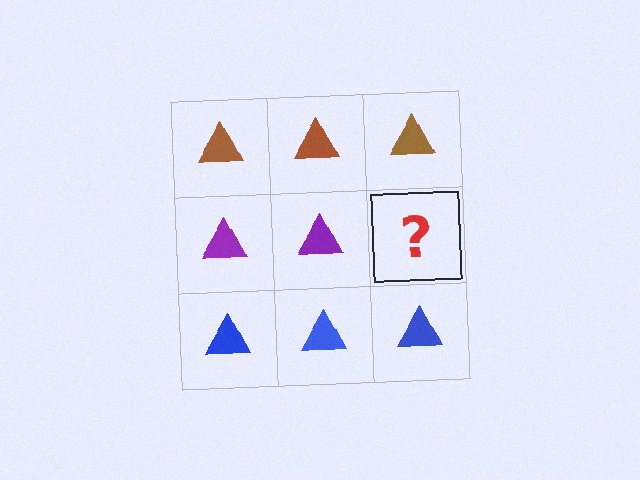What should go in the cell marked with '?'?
The missing cell should contain a purple triangle.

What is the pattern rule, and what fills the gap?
The rule is that each row has a consistent color. The gap should be filled with a purple triangle.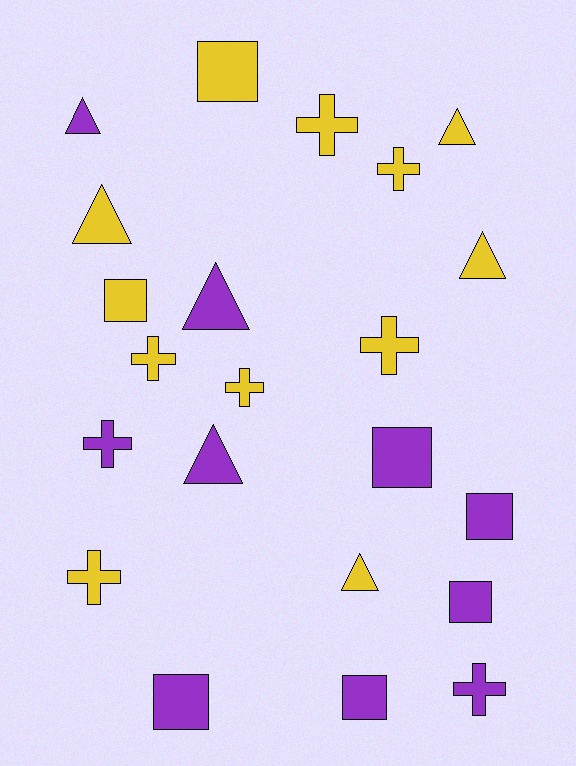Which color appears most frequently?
Yellow, with 12 objects.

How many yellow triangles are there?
There are 4 yellow triangles.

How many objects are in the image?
There are 22 objects.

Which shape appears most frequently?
Cross, with 8 objects.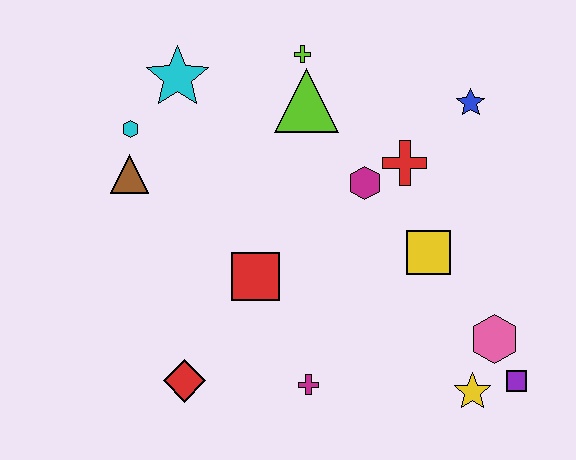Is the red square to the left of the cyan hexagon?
No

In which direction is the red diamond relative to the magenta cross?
The red diamond is to the left of the magenta cross.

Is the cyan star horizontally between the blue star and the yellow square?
No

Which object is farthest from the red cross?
The red diamond is farthest from the red cross.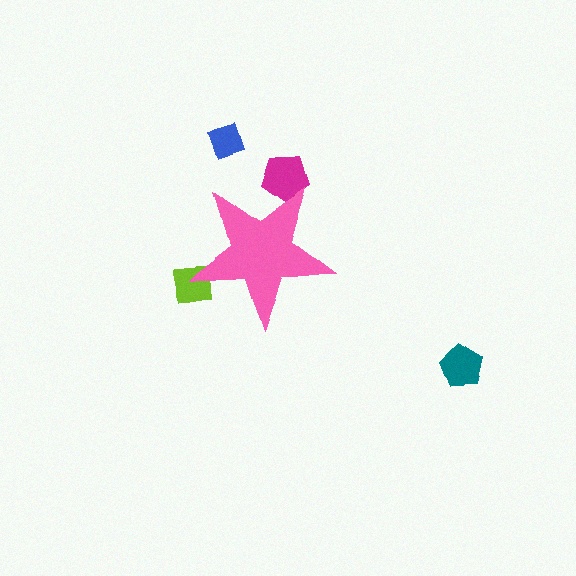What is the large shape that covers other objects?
A pink star.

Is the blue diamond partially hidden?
No, the blue diamond is fully visible.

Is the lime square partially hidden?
Yes, the lime square is partially hidden behind the pink star.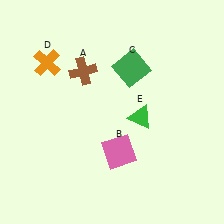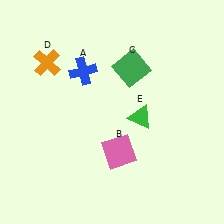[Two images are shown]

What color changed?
The cross (A) changed from brown in Image 1 to blue in Image 2.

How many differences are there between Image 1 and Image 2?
There is 1 difference between the two images.